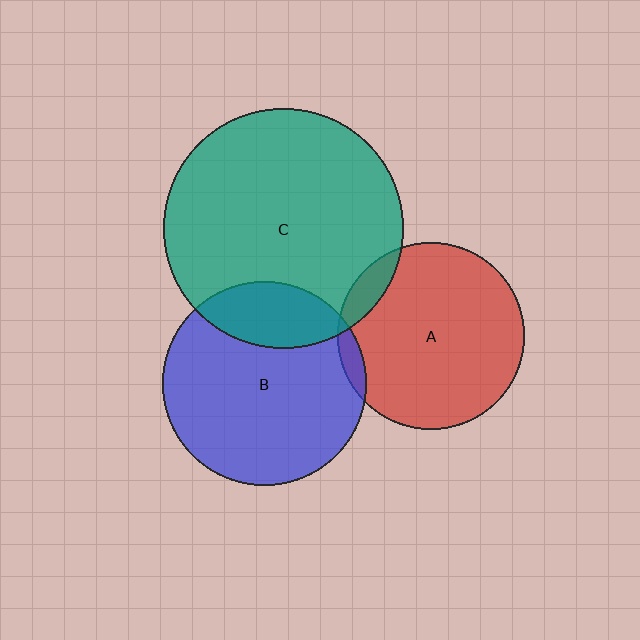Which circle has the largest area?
Circle C (teal).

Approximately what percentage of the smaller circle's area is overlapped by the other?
Approximately 10%.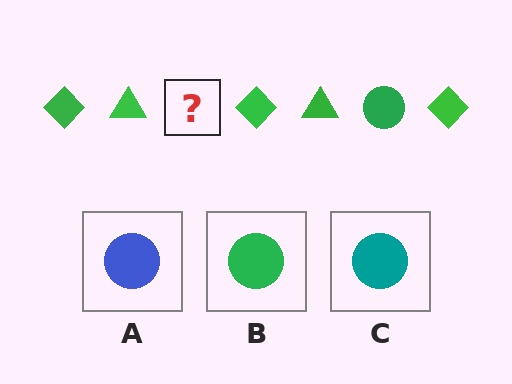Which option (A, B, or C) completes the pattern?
B.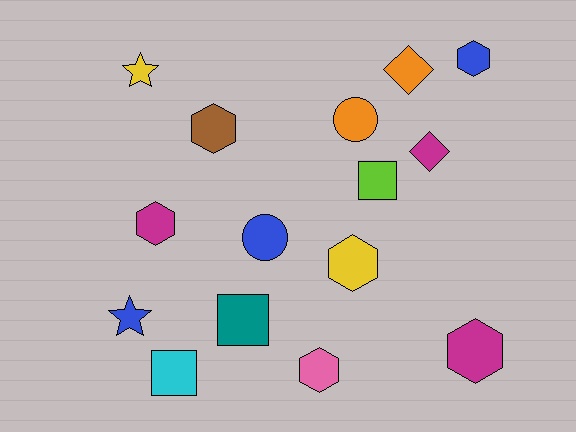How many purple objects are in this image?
There are no purple objects.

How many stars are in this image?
There are 2 stars.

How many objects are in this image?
There are 15 objects.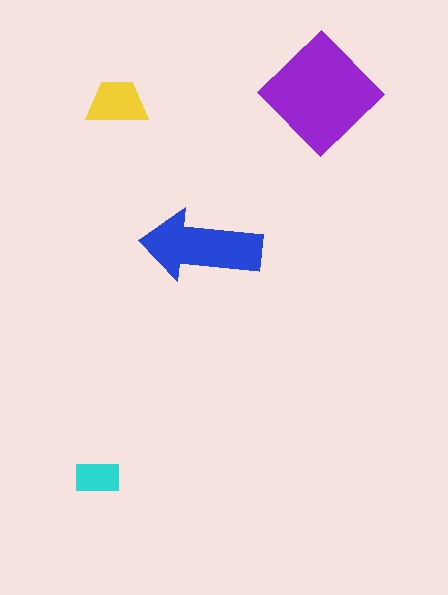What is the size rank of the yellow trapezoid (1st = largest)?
3rd.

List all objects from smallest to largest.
The cyan rectangle, the yellow trapezoid, the blue arrow, the purple diamond.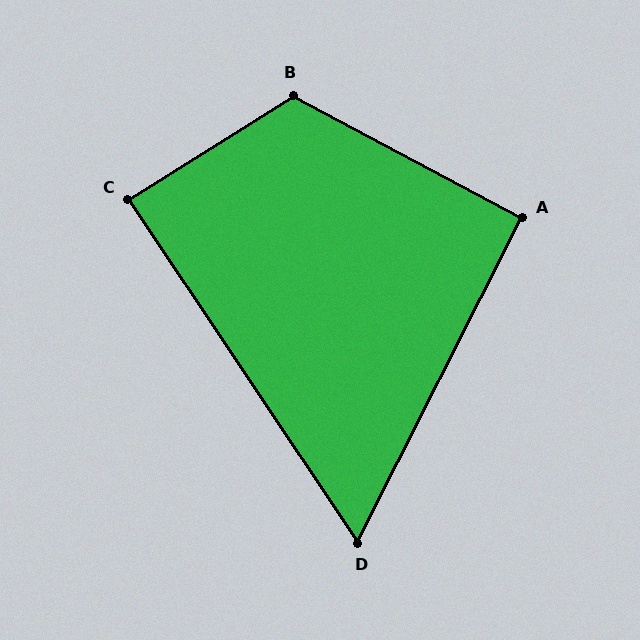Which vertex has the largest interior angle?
B, at approximately 119 degrees.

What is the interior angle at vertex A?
Approximately 91 degrees (approximately right).